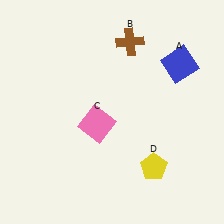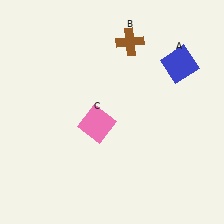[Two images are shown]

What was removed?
The yellow pentagon (D) was removed in Image 2.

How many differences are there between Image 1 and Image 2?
There is 1 difference between the two images.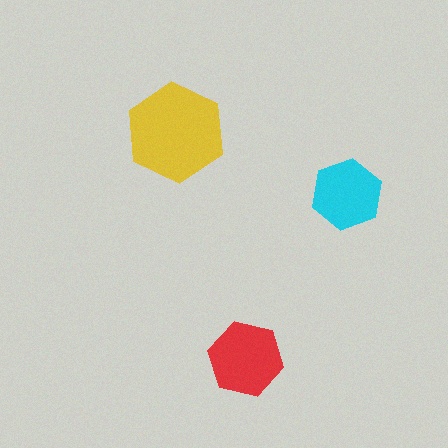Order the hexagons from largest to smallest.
the yellow one, the red one, the cyan one.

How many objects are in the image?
There are 3 objects in the image.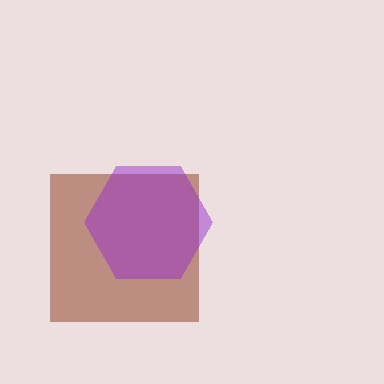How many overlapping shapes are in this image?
There are 2 overlapping shapes in the image.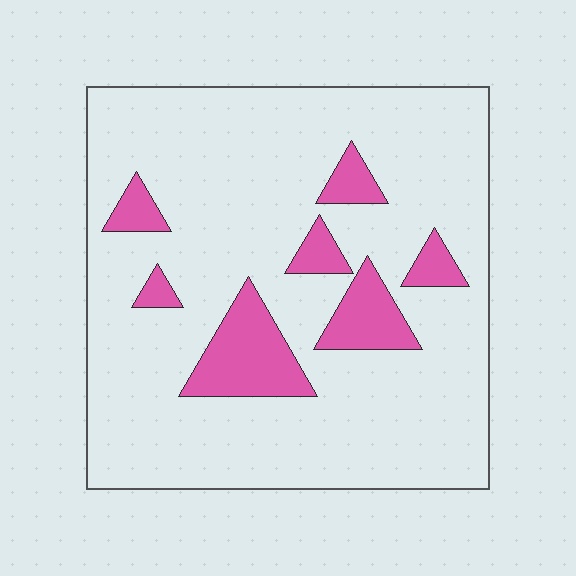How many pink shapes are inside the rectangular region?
7.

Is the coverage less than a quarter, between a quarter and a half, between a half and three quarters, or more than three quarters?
Less than a quarter.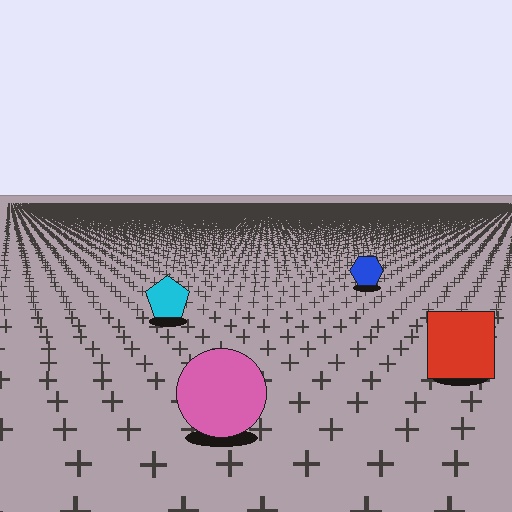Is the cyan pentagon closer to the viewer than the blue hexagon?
Yes. The cyan pentagon is closer — you can tell from the texture gradient: the ground texture is coarser near it.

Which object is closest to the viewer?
The pink circle is closest. The texture marks near it are larger and more spread out.